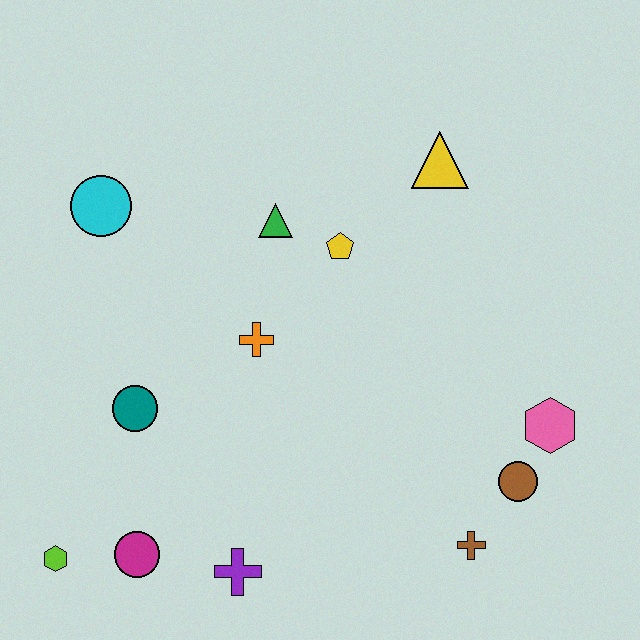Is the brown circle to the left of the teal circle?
No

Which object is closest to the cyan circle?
The green triangle is closest to the cyan circle.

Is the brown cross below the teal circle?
Yes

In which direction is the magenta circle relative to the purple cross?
The magenta circle is to the left of the purple cross.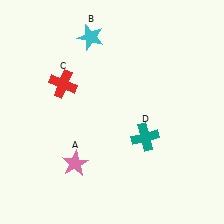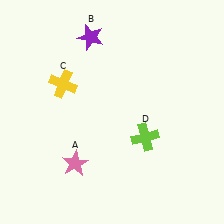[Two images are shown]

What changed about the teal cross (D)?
In Image 1, D is teal. In Image 2, it changed to lime.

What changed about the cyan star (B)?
In Image 1, B is cyan. In Image 2, it changed to purple.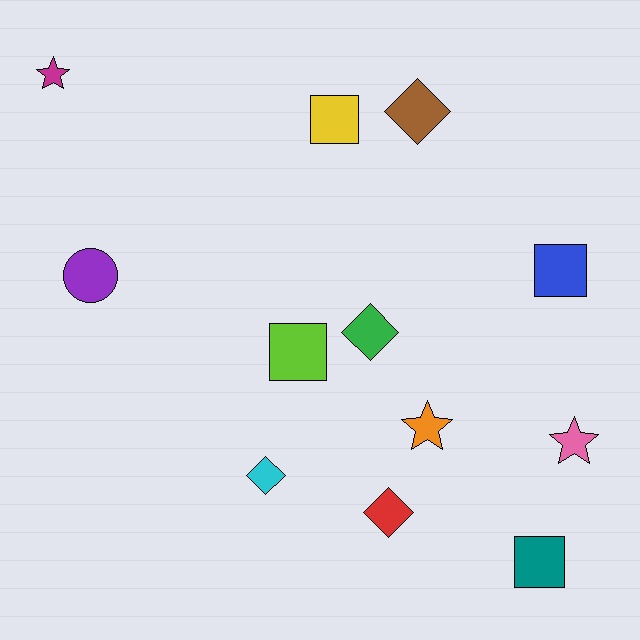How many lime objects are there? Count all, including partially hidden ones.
There is 1 lime object.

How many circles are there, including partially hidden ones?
There is 1 circle.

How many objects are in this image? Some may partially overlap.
There are 12 objects.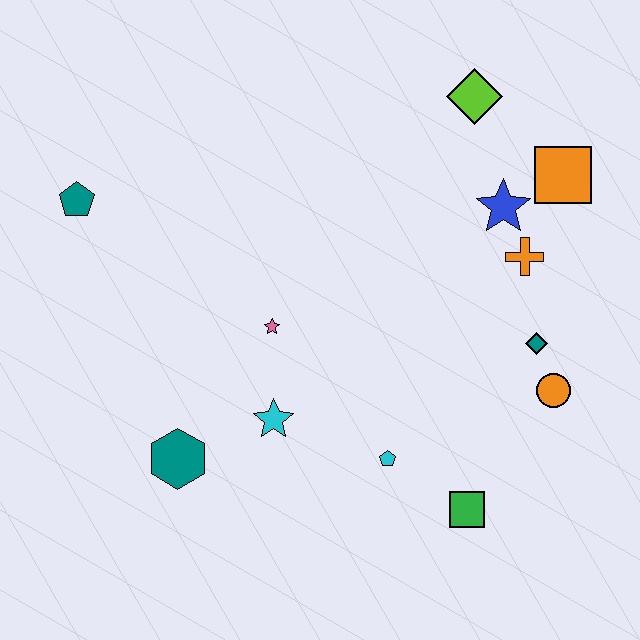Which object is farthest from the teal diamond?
The teal pentagon is farthest from the teal diamond.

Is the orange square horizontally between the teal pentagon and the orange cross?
No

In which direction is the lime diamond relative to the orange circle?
The lime diamond is above the orange circle.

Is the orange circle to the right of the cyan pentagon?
Yes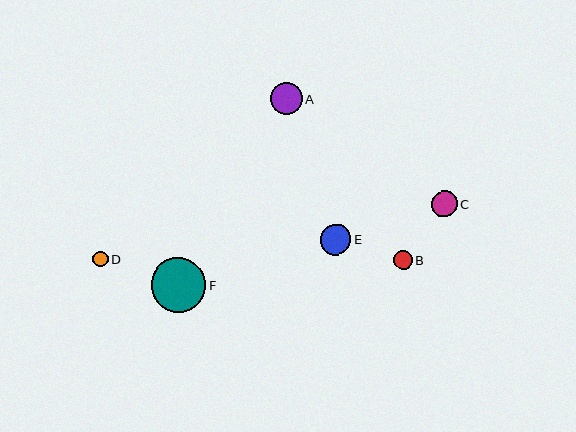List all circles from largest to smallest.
From largest to smallest: F, A, E, C, B, D.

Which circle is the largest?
Circle F is the largest with a size of approximately 54 pixels.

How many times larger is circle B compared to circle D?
Circle B is approximately 1.3 times the size of circle D.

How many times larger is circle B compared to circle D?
Circle B is approximately 1.3 times the size of circle D.